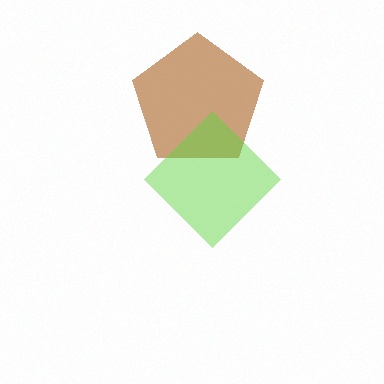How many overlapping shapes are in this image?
There are 2 overlapping shapes in the image.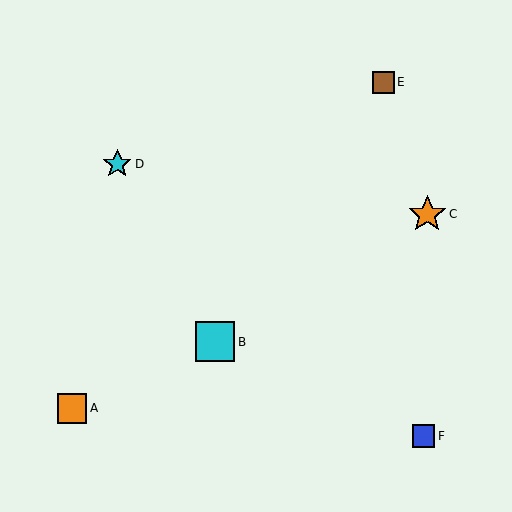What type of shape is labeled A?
Shape A is an orange square.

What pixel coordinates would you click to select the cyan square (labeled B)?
Click at (215, 342) to select the cyan square B.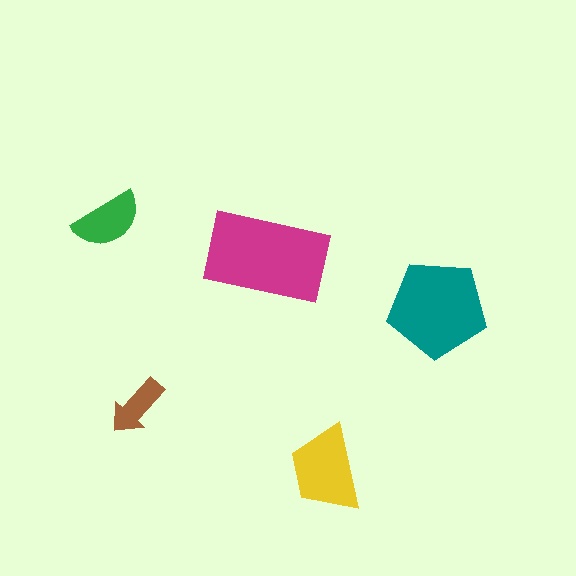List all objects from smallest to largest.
The brown arrow, the green semicircle, the yellow trapezoid, the teal pentagon, the magenta rectangle.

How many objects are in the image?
There are 5 objects in the image.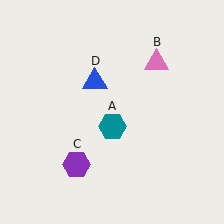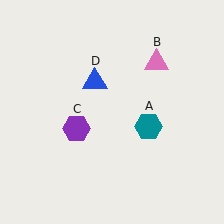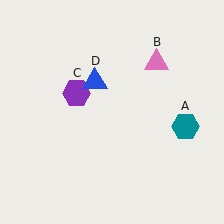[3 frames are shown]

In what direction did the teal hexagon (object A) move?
The teal hexagon (object A) moved right.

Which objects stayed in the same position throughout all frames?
Pink triangle (object B) and blue triangle (object D) remained stationary.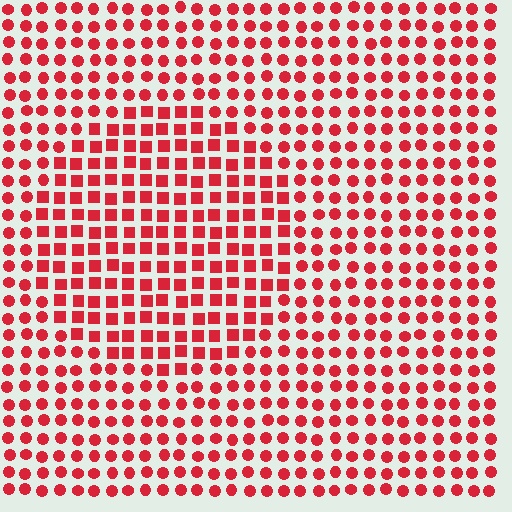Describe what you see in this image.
The image is filled with small red elements arranged in a uniform grid. A circle-shaped region contains squares, while the surrounding area contains circles. The boundary is defined purely by the change in element shape.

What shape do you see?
I see a circle.